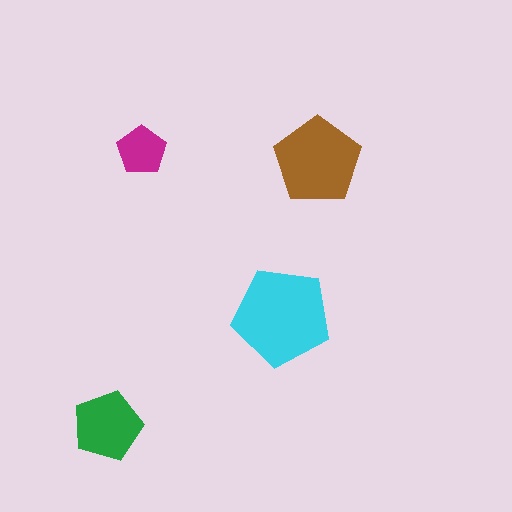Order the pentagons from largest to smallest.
the cyan one, the brown one, the green one, the magenta one.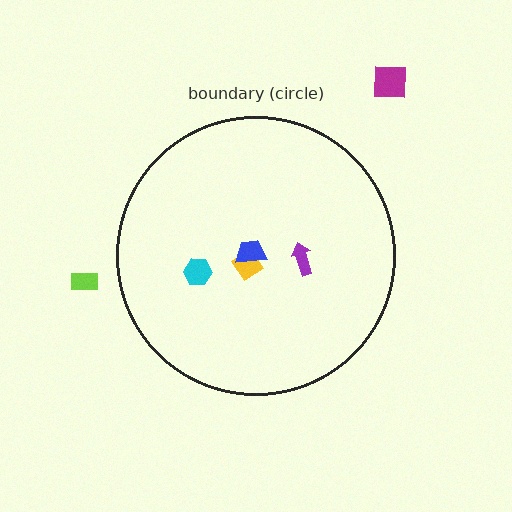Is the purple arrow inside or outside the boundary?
Inside.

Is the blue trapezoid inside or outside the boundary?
Inside.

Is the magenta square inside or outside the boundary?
Outside.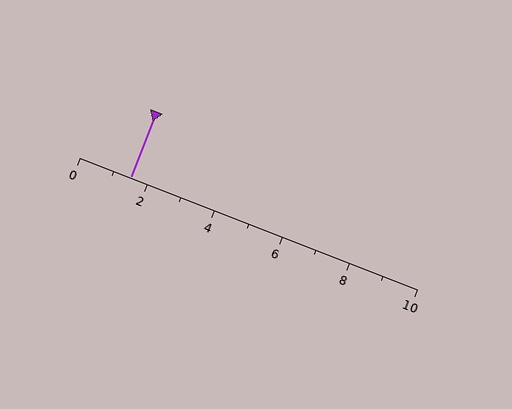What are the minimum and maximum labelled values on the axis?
The axis runs from 0 to 10.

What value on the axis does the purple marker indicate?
The marker indicates approximately 1.5.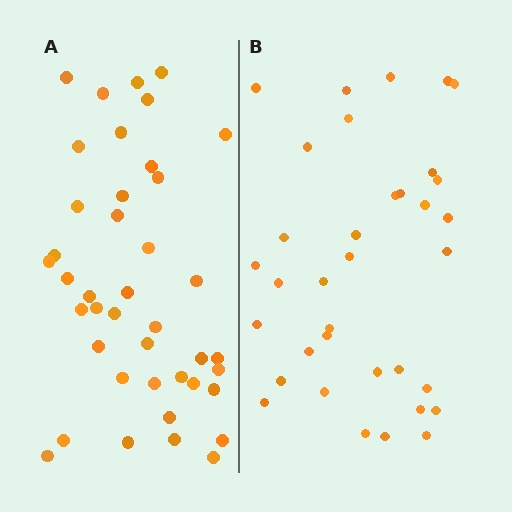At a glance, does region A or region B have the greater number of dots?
Region A (the left region) has more dots.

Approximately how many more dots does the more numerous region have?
Region A has about 6 more dots than region B.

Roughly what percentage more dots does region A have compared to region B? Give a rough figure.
About 15% more.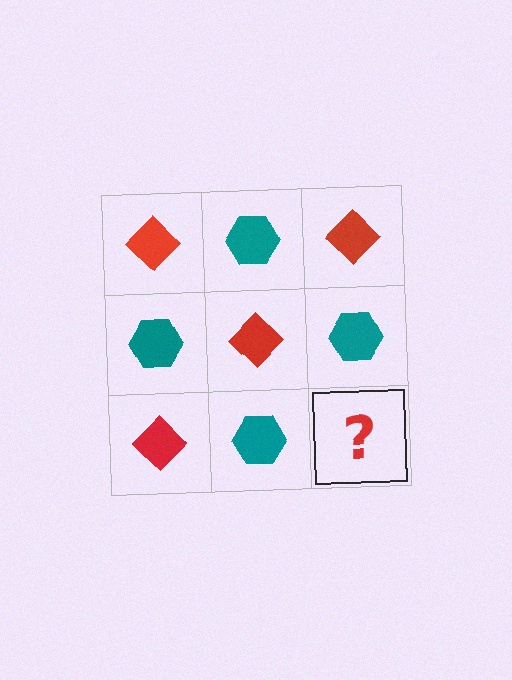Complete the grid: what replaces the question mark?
The question mark should be replaced with a red diamond.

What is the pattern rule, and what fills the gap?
The rule is that it alternates red diamond and teal hexagon in a checkerboard pattern. The gap should be filled with a red diamond.